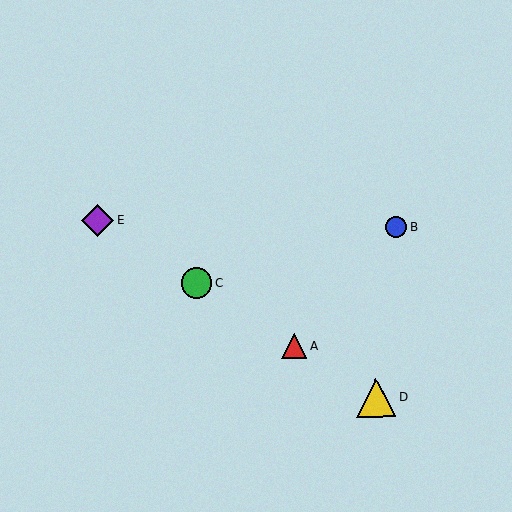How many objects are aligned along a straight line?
4 objects (A, C, D, E) are aligned along a straight line.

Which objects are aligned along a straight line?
Objects A, C, D, E are aligned along a straight line.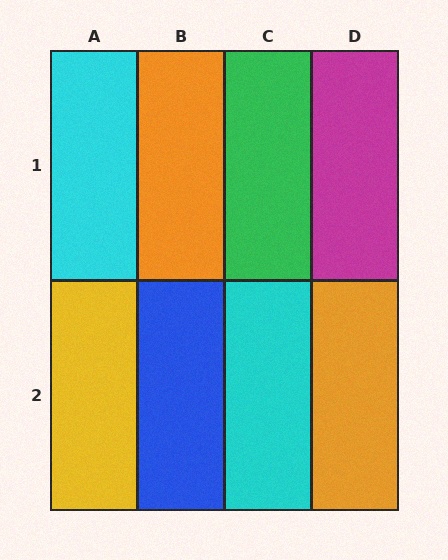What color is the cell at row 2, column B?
Blue.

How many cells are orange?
2 cells are orange.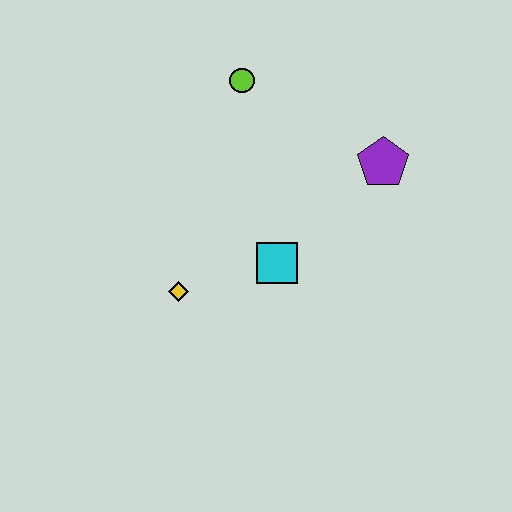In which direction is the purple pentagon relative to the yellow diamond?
The purple pentagon is to the right of the yellow diamond.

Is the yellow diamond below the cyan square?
Yes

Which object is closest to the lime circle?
The purple pentagon is closest to the lime circle.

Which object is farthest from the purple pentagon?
The yellow diamond is farthest from the purple pentagon.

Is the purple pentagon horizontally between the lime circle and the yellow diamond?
No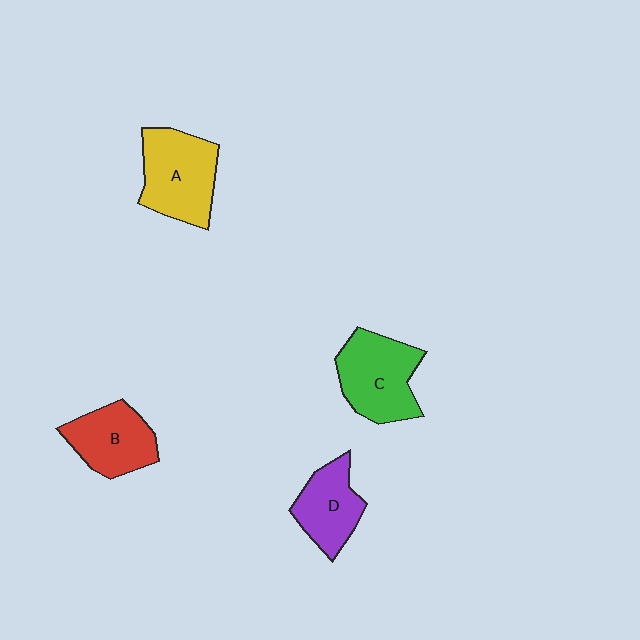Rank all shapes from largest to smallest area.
From largest to smallest: A (yellow), C (green), B (red), D (purple).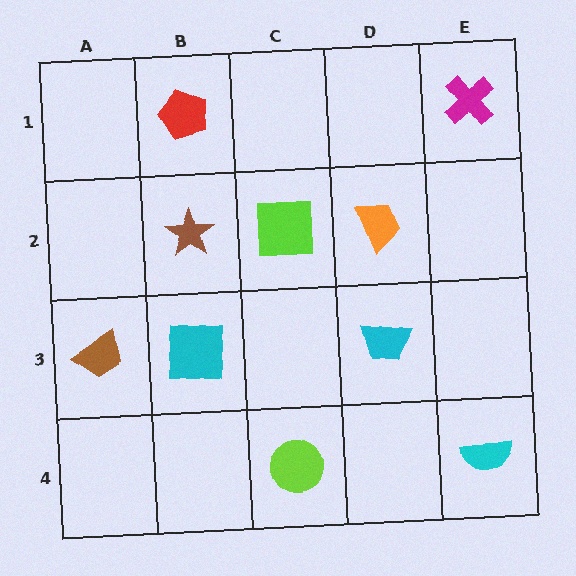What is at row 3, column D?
A cyan trapezoid.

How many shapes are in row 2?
3 shapes.